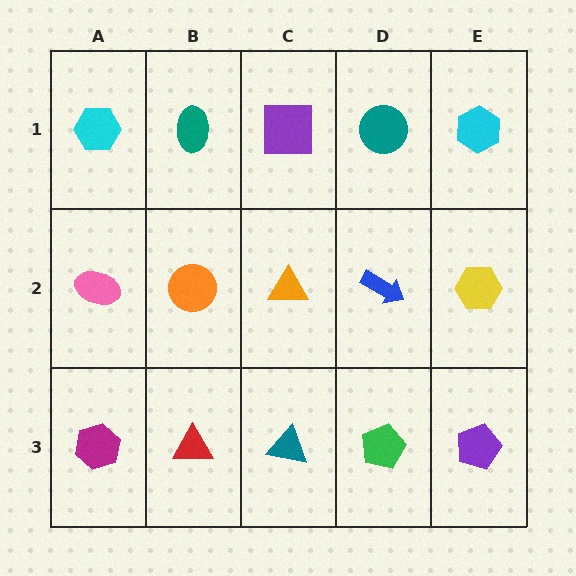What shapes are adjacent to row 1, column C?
An orange triangle (row 2, column C), a teal ellipse (row 1, column B), a teal circle (row 1, column D).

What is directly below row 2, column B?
A red triangle.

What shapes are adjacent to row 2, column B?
A teal ellipse (row 1, column B), a red triangle (row 3, column B), a pink ellipse (row 2, column A), an orange triangle (row 2, column C).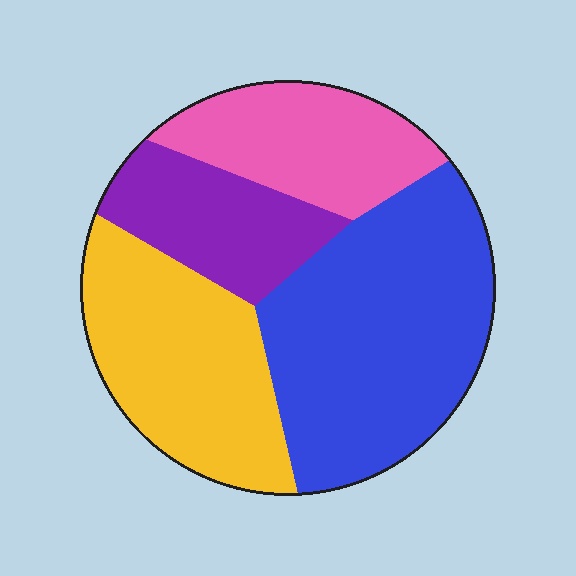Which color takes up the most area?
Blue, at roughly 40%.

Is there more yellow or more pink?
Yellow.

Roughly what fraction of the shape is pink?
Pink takes up less than a quarter of the shape.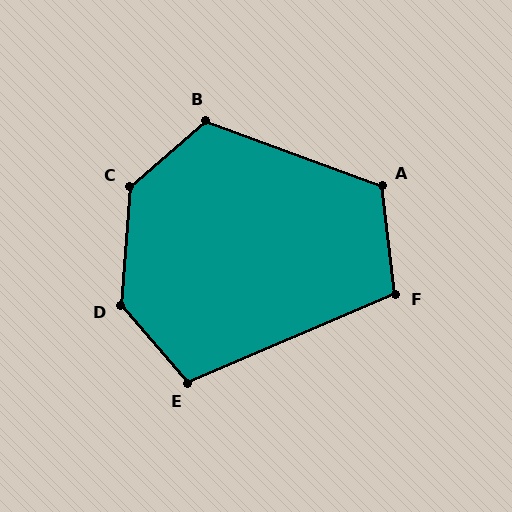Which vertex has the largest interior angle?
C, at approximately 135 degrees.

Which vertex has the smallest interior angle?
F, at approximately 106 degrees.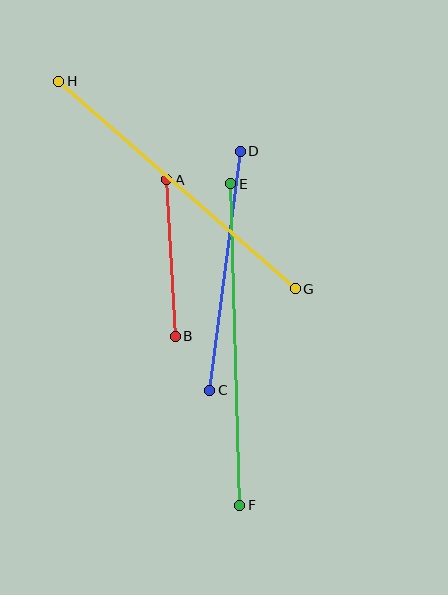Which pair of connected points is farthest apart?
Points E and F are farthest apart.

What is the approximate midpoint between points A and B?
The midpoint is at approximately (171, 258) pixels.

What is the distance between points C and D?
The distance is approximately 241 pixels.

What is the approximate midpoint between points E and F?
The midpoint is at approximately (235, 344) pixels.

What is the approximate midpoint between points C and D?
The midpoint is at approximately (225, 271) pixels.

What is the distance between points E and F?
The distance is approximately 321 pixels.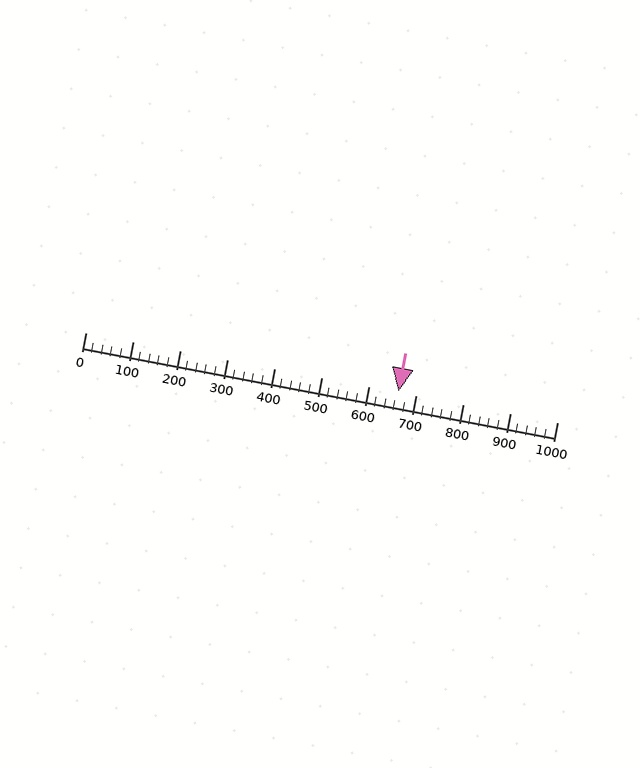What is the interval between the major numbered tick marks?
The major tick marks are spaced 100 units apart.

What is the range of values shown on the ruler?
The ruler shows values from 0 to 1000.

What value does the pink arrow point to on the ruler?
The pink arrow points to approximately 663.